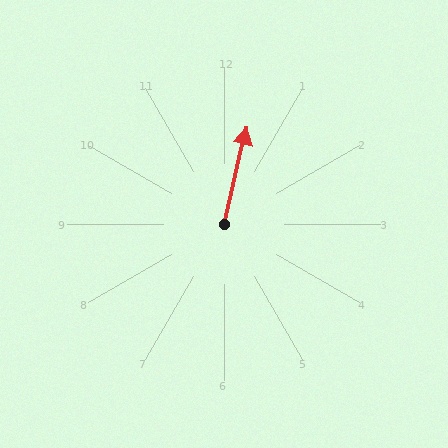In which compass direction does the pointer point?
North.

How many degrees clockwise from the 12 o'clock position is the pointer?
Approximately 13 degrees.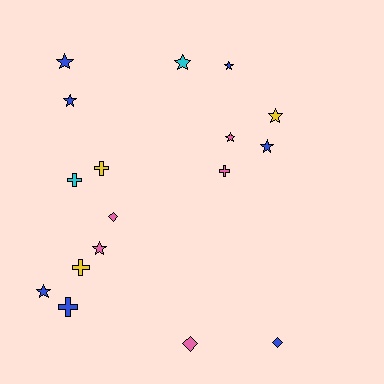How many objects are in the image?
There are 17 objects.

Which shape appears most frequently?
Star, with 9 objects.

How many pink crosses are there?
There is 1 pink cross.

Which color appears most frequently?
Blue, with 7 objects.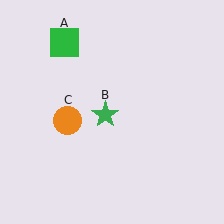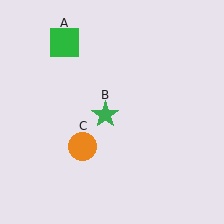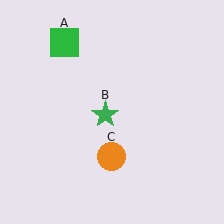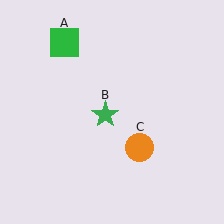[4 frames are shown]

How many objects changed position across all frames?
1 object changed position: orange circle (object C).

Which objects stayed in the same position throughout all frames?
Green square (object A) and green star (object B) remained stationary.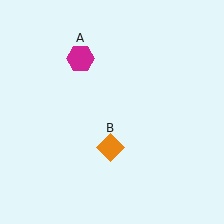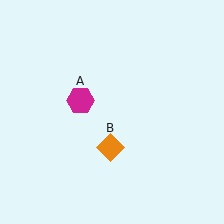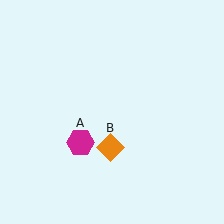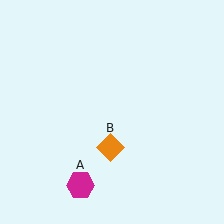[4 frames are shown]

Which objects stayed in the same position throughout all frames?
Orange diamond (object B) remained stationary.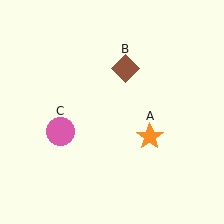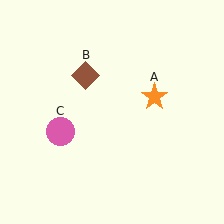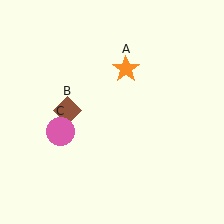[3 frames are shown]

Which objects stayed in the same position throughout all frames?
Pink circle (object C) remained stationary.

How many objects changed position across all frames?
2 objects changed position: orange star (object A), brown diamond (object B).